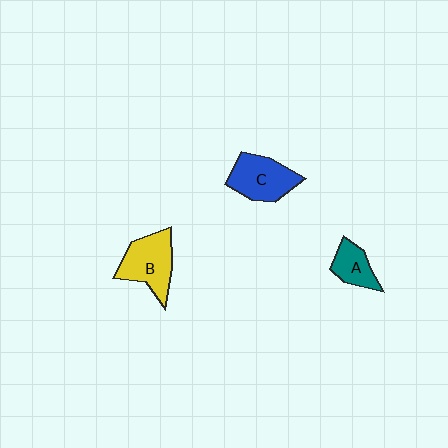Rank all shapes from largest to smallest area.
From largest to smallest: B (yellow), C (blue), A (teal).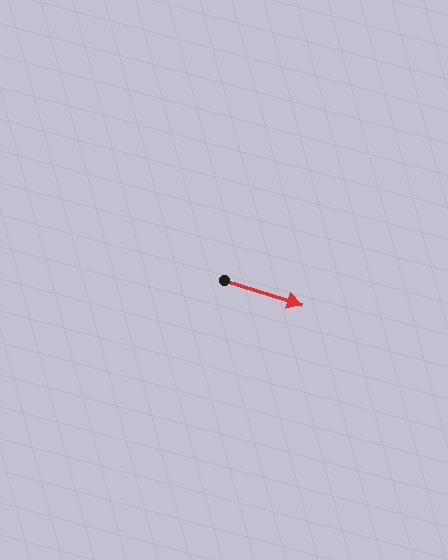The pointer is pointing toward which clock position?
Roughly 4 o'clock.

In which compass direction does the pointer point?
East.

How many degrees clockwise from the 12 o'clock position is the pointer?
Approximately 108 degrees.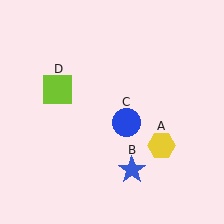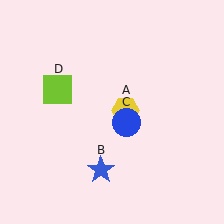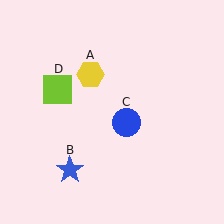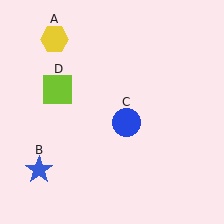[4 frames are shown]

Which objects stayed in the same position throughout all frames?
Blue circle (object C) and lime square (object D) remained stationary.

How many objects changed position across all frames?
2 objects changed position: yellow hexagon (object A), blue star (object B).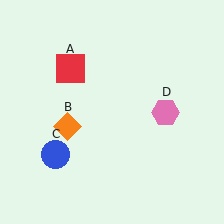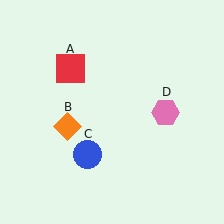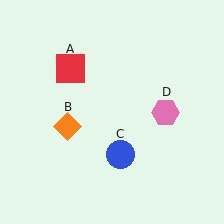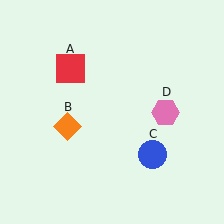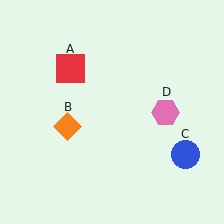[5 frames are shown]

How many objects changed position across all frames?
1 object changed position: blue circle (object C).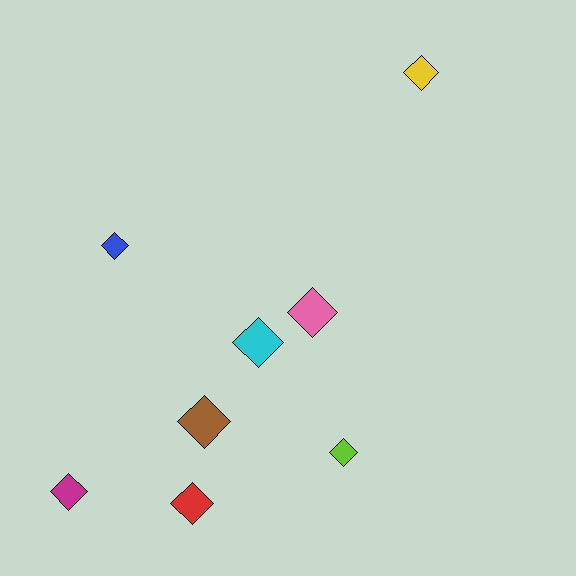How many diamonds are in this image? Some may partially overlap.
There are 8 diamonds.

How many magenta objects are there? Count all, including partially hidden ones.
There is 1 magenta object.